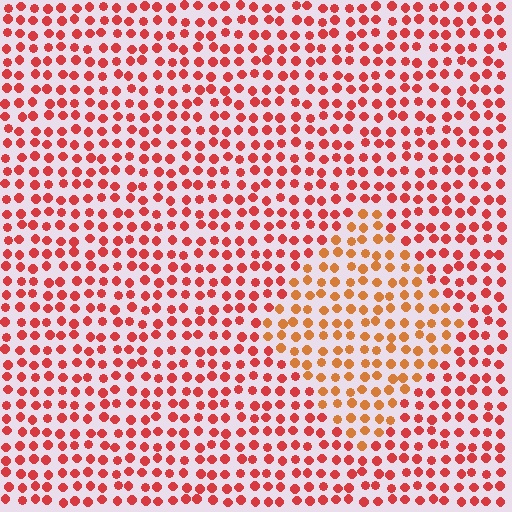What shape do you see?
I see a diamond.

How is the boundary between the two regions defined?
The boundary is defined purely by a slight shift in hue (about 28 degrees). Spacing, size, and orientation are identical on both sides.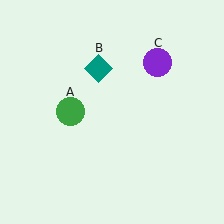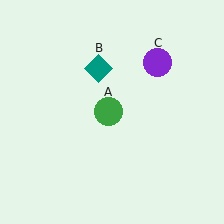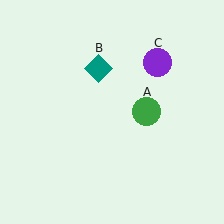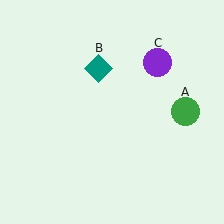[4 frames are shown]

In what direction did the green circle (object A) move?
The green circle (object A) moved right.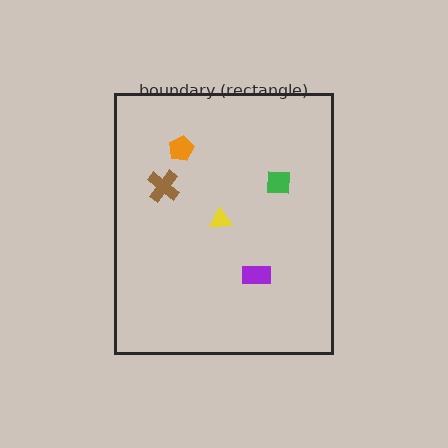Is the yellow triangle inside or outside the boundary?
Inside.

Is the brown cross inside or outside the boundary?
Inside.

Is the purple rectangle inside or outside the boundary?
Inside.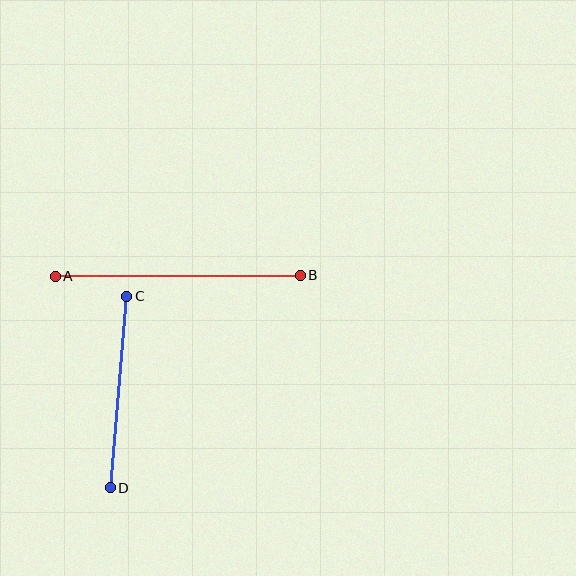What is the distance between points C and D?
The distance is approximately 192 pixels.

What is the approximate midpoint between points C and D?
The midpoint is at approximately (118, 392) pixels.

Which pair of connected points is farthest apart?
Points A and B are farthest apart.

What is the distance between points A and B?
The distance is approximately 245 pixels.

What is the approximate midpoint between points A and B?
The midpoint is at approximately (178, 276) pixels.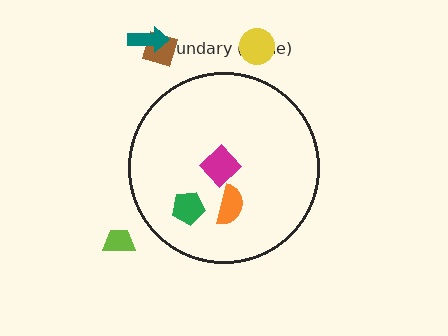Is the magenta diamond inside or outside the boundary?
Inside.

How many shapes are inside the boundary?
3 inside, 4 outside.